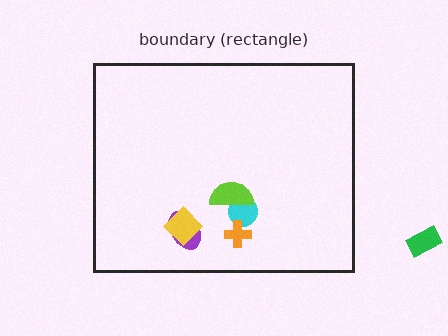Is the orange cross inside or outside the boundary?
Inside.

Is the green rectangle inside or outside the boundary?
Outside.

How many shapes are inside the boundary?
5 inside, 1 outside.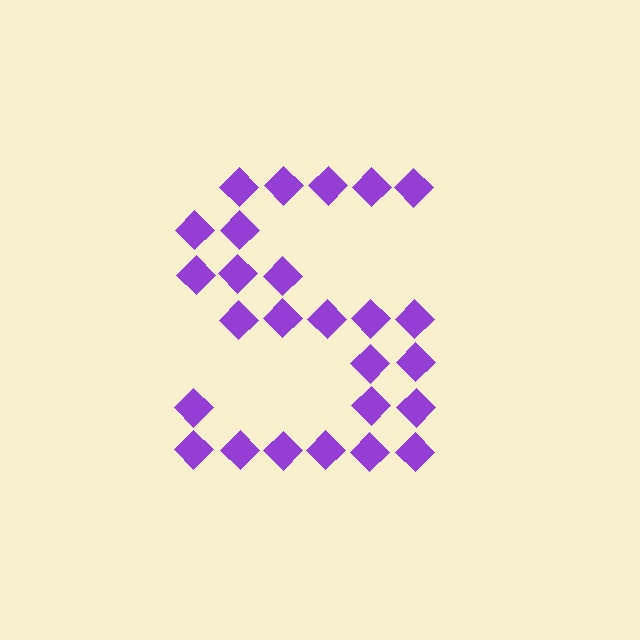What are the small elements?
The small elements are diamonds.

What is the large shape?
The large shape is the letter S.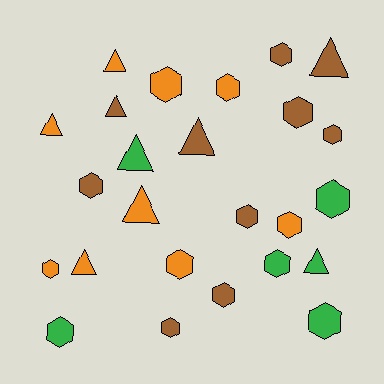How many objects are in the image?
There are 25 objects.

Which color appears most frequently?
Brown, with 10 objects.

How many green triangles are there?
There are 2 green triangles.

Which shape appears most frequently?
Hexagon, with 16 objects.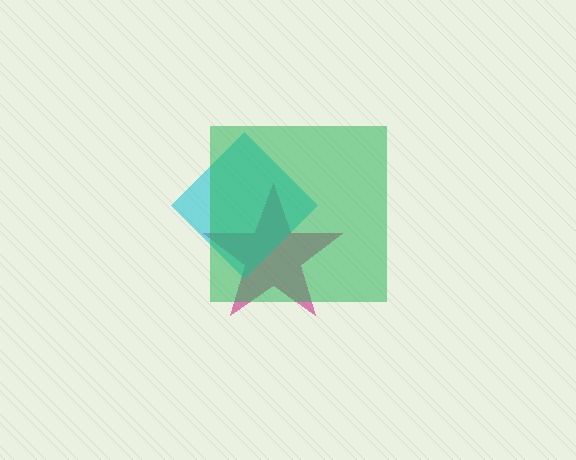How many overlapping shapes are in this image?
There are 3 overlapping shapes in the image.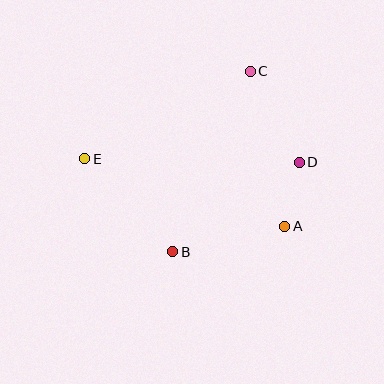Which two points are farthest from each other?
Points D and E are farthest from each other.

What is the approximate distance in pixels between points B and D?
The distance between B and D is approximately 155 pixels.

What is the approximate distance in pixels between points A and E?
The distance between A and E is approximately 211 pixels.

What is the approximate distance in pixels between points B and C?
The distance between B and C is approximately 196 pixels.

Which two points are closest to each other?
Points A and D are closest to each other.